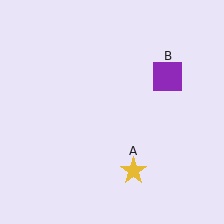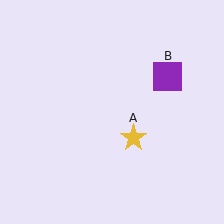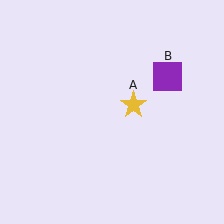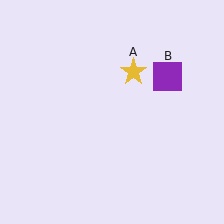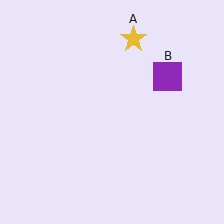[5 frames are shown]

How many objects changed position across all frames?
1 object changed position: yellow star (object A).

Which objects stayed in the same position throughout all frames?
Purple square (object B) remained stationary.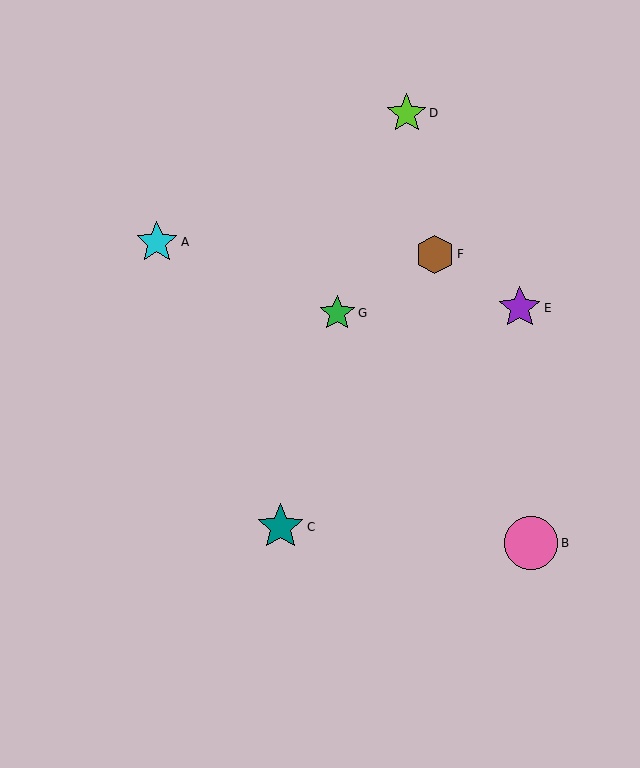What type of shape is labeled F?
Shape F is a brown hexagon.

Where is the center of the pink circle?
The center of the pink circle is at (531, 543).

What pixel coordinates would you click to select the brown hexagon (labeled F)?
Click at (435, 254) to select the brown hexagon F.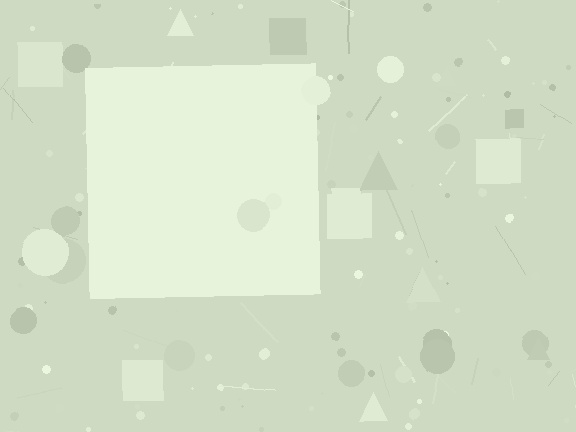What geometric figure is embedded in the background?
A square is embedded in the background.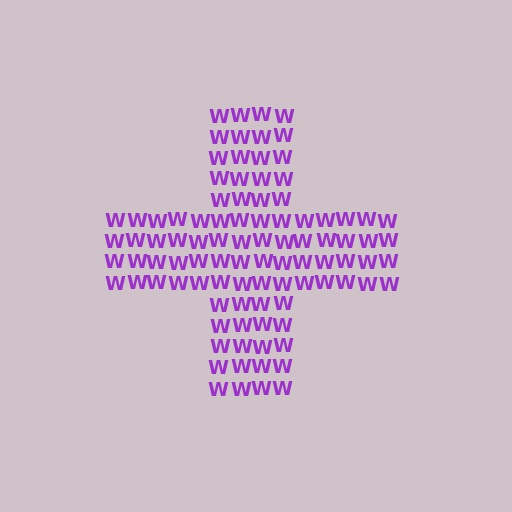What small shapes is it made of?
It is made of small letter W's.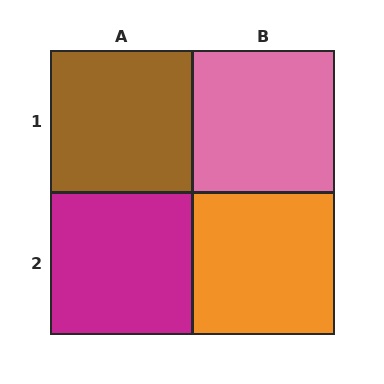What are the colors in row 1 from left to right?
Brown, pink.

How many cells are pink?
1 cell is pink.